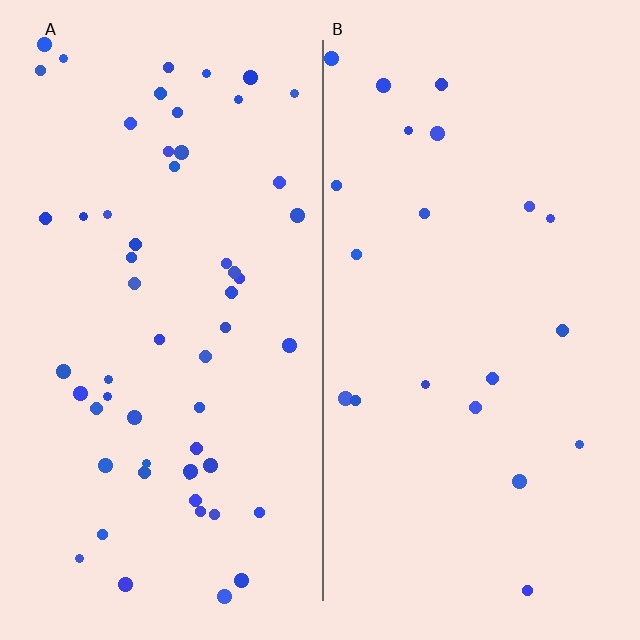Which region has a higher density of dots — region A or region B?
A (the left).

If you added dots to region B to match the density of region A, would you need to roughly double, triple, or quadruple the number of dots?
Approximately triple.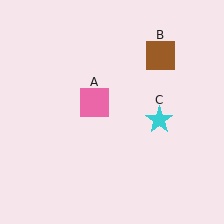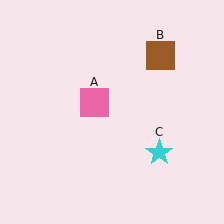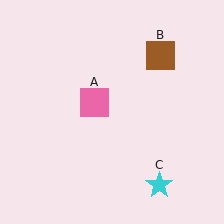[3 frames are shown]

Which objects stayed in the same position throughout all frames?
Pink square (object A) and brown square (object B) remained stationary.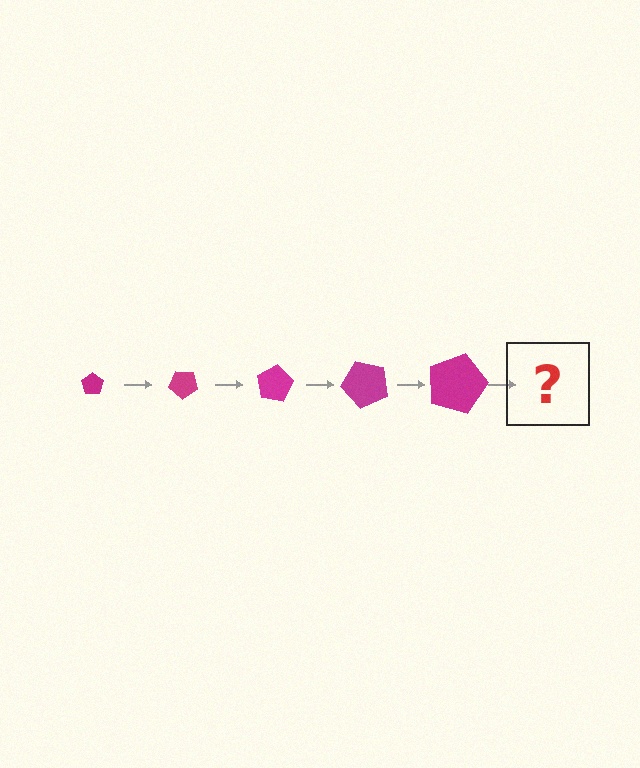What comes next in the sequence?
The next element should be a pentagon, larger than the previous one and rotated 200 degrees from the start.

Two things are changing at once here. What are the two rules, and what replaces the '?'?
The two rules are that the pentagon grows larger each step and it rotates 40 degrees each step. The '?' should be a pentagon, larger than the previous one and rotated 200 degrees from the start.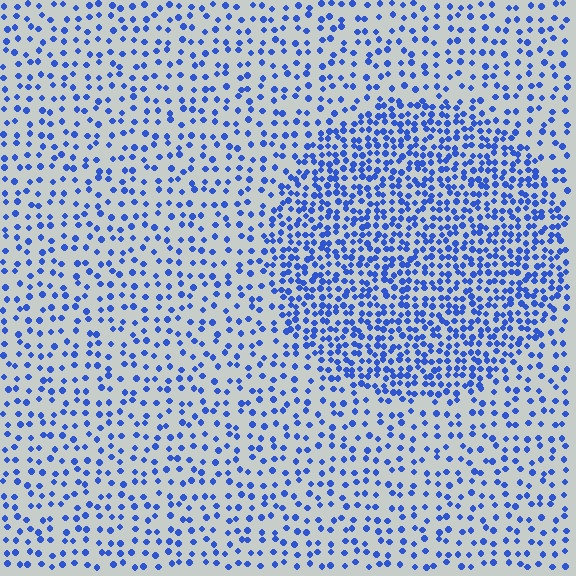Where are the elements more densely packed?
The elements are more densely packed inside the circle boundary.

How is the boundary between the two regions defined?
The boundary is defined by a change in element density (approximately 2.2x ratio). All elements are the same color, size, and shape.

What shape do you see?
I see a circle.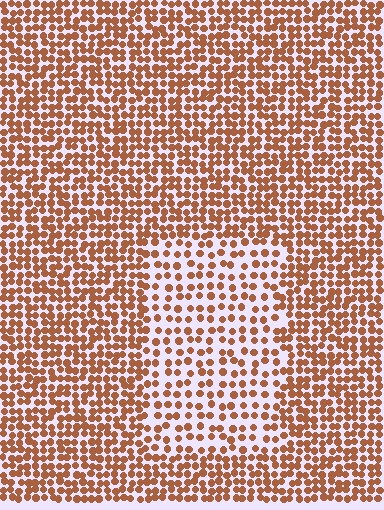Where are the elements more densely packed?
The elements are more densely packed outside the rectangle boundary.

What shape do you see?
I see a rectangle.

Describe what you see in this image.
The image contains small brown elements arranged at two different densities. A rectangle-shaped region is visible where the elements are less densely packed than the surrounding area.